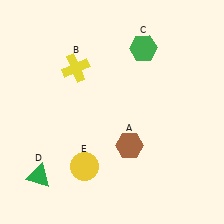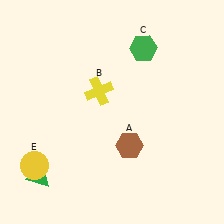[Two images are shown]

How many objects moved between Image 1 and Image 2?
2 objects moved between the two images.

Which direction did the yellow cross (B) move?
The yellow cross (B) moved right.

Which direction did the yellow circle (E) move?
The yellow circle (E) moved left.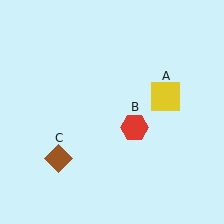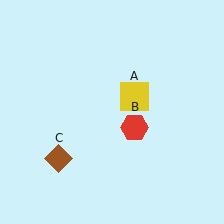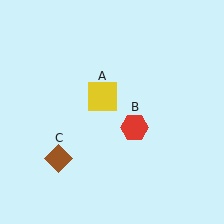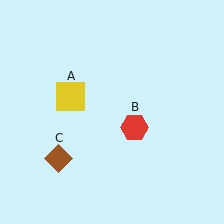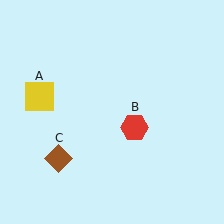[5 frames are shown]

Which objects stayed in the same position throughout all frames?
Red hexagon (object B) and brown diamond (object C) remained stationary.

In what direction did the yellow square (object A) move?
The yellow square (object A) moved left.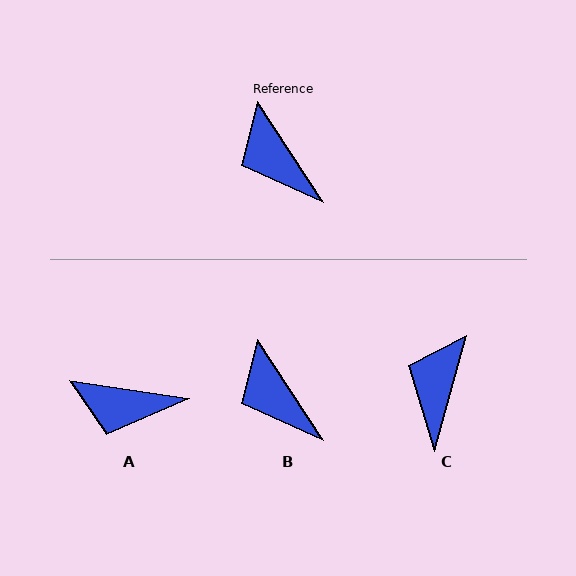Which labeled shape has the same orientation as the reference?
B.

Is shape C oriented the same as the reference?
No, it is off by about 49 degrees.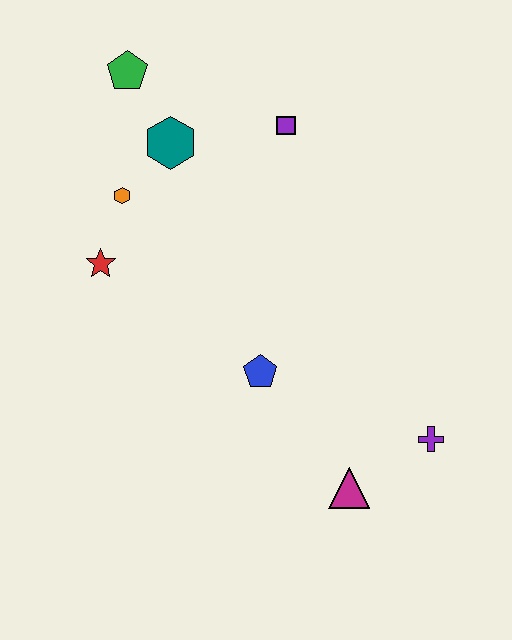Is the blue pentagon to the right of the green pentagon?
Yes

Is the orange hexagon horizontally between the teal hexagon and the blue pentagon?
No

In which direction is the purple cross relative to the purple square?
The purple cross is below the purple square.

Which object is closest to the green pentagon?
The teal hexagon is closest to the green pentagon.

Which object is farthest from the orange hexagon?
The purple cross is farthest from the orange hexagon.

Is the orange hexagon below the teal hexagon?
Yes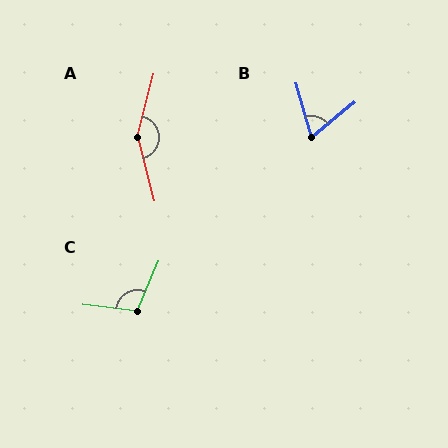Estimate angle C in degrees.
Approximately 107 degrees.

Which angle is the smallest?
B, at approximately 67 degrees.